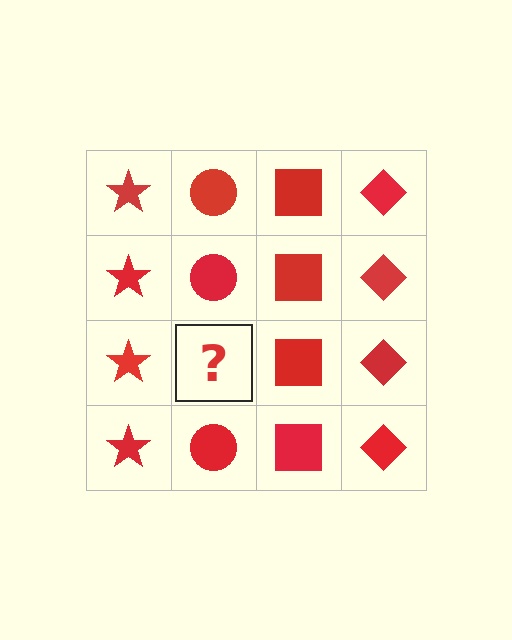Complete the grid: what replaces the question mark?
The question mark should be replaced with a red circle.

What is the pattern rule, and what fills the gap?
The rule is that each column has a consistent shape. The gap should be filled with a red circle.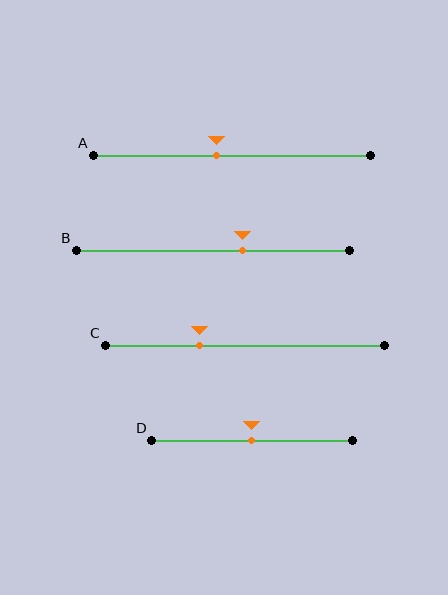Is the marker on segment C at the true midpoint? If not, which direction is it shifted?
No, the marker on segment C is shifted to the left by about 16% of the segment length.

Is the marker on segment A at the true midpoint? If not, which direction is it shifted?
No, the marker on segment A is shifted to the left by about 6% of the segment length.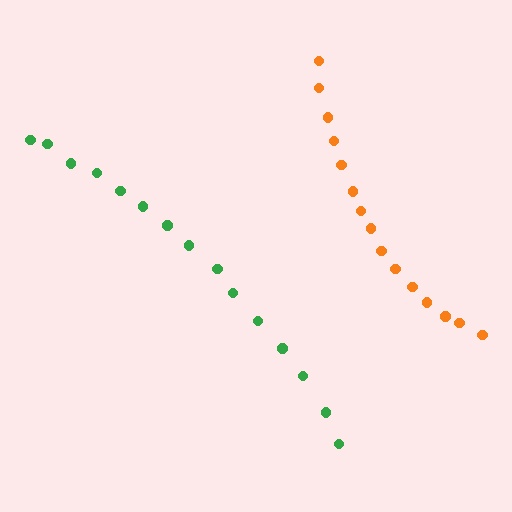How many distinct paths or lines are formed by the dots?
There are 2 distinct paths.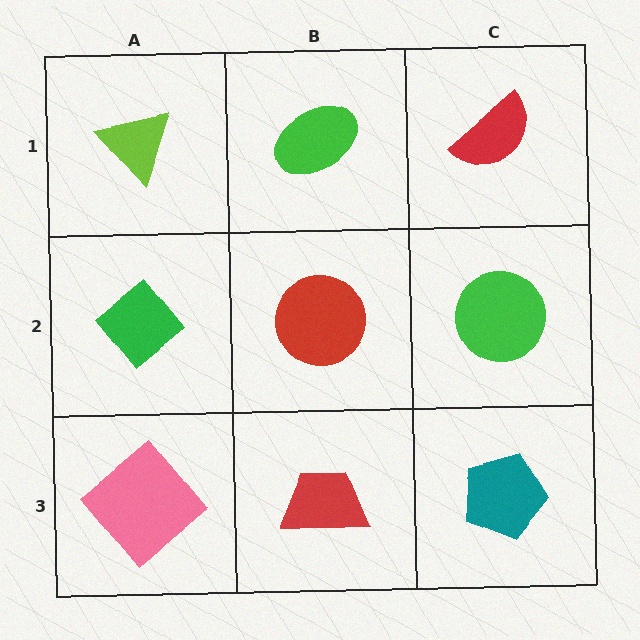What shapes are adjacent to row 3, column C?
A green circle (row 2, column C), a red trapezoid (row 3, column B).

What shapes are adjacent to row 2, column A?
A lime triangle (row 1, column A), a pink diamond (row 3, column A), a red circle (row 2, column B).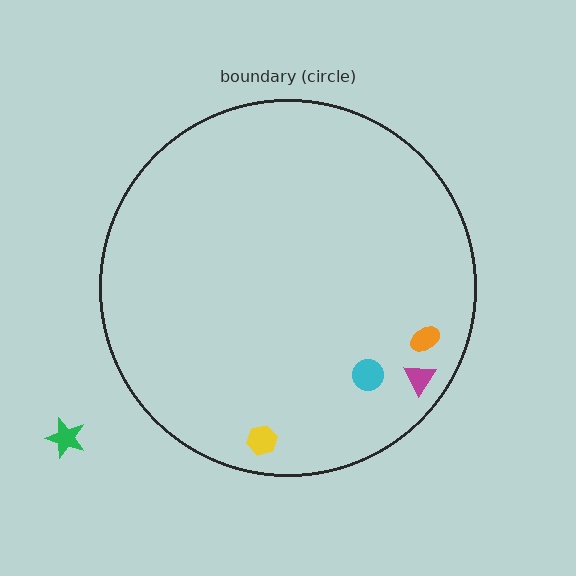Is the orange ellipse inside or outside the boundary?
Inside.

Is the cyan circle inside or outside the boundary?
Inside.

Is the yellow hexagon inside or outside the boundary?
Inside.